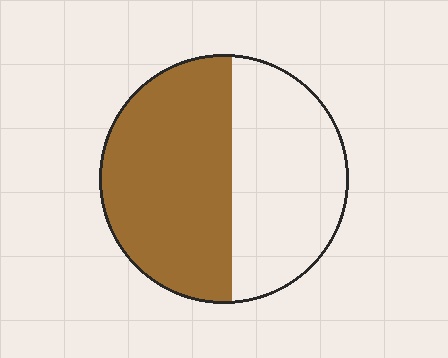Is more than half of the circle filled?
Yes.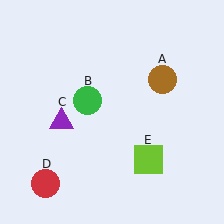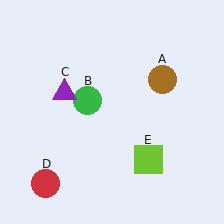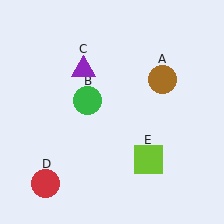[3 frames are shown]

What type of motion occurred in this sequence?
The purple triangle (object C) rotated clockwise around the center of the scene.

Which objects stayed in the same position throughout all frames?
Brown circle (object A) and green circle (object B) and red circle (object D) and lime square (object E) remained stationary.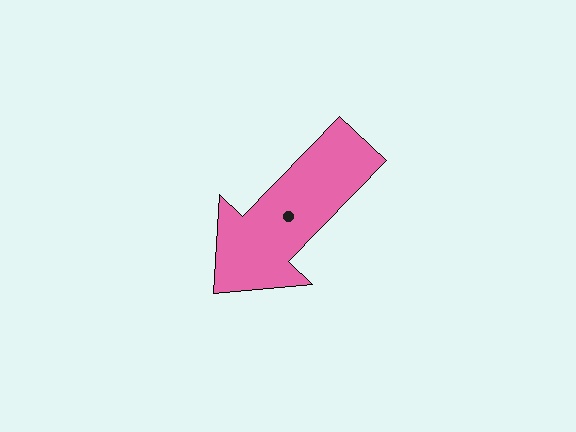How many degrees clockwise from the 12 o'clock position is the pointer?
Approximately 224 degrees.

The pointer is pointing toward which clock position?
Roughly 7 o'clock.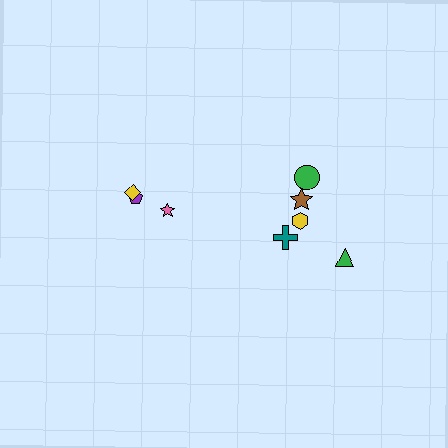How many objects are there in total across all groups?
There are 8 objects.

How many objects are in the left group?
There are 3 objects.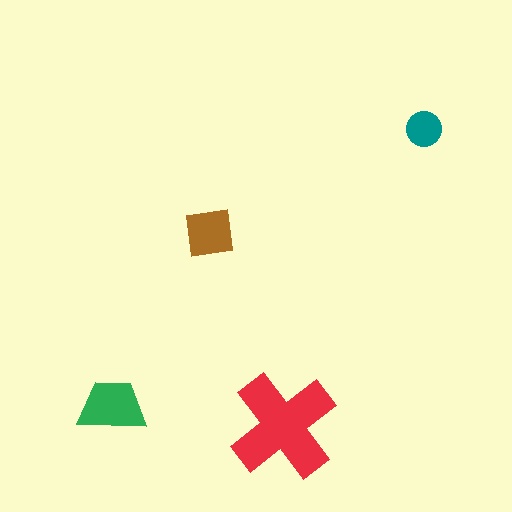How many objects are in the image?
There are 4 objects in the image.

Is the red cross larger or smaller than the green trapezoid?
Larger.